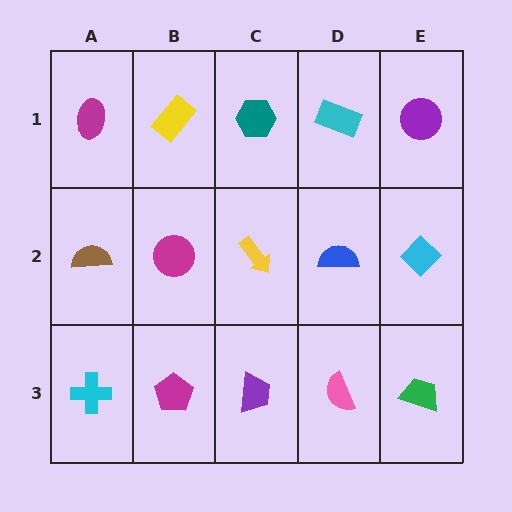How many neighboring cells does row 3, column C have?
3.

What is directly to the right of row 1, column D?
A purple circle.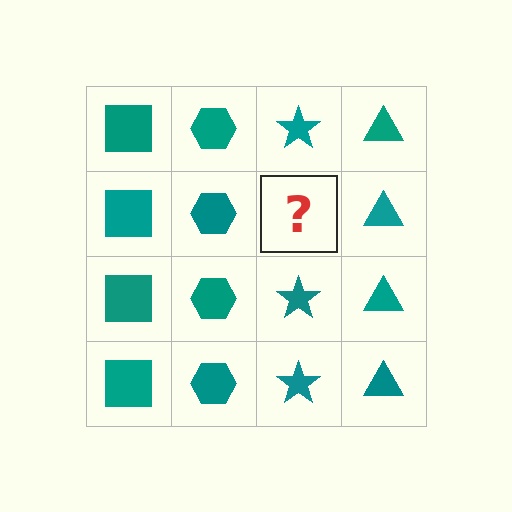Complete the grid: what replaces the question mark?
The question mark should be replaced with a teal star.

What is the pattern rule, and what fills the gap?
The rule is that each column has a consistent shape. The gap should be filled with a teal star.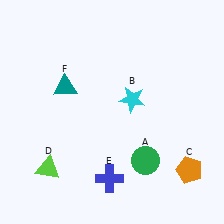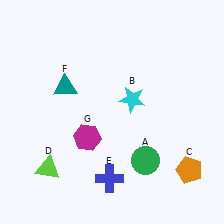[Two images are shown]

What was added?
A magenta hexagon (G) was added in Image 2.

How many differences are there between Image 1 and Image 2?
There is 1 difference between the two images.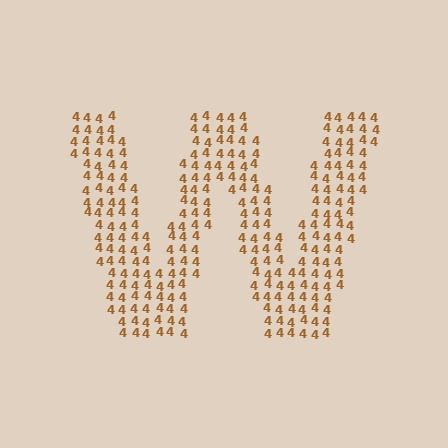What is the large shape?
The large shape is the letter W.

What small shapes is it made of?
It is made of small digit 4's.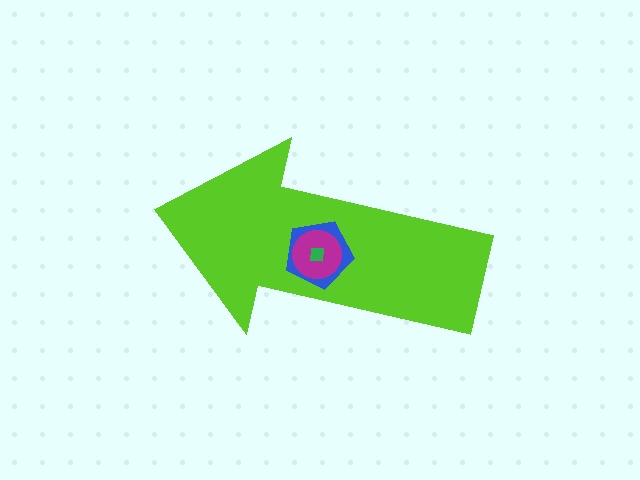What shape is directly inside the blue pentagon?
The magenta circle.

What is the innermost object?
The green square.